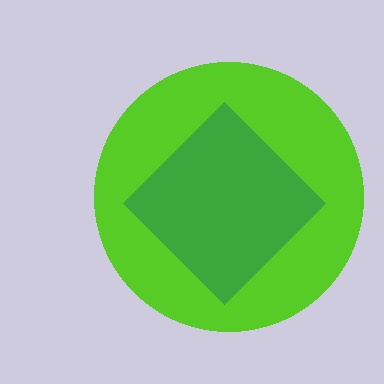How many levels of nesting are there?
2.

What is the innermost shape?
The green diamond.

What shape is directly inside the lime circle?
The green diamond.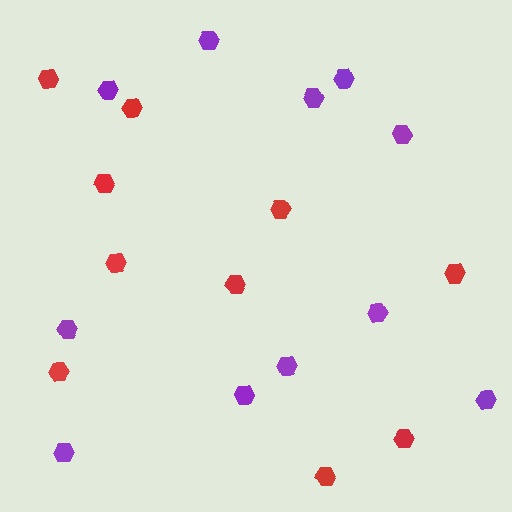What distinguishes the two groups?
There are 2 groups: one group of purple hexagons (11) and one group of red hexagons (10).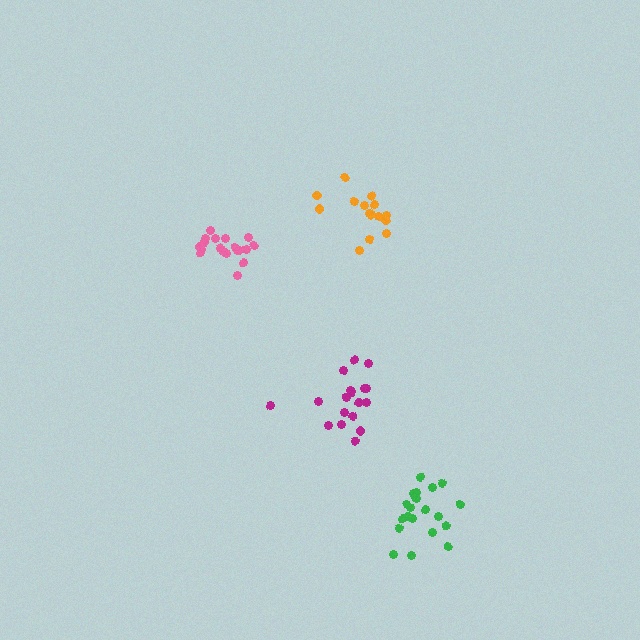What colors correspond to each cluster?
The clusters are colored: pink, orange, magenta, green.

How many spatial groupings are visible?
There are 4 spatial groupings.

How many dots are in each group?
Group 1: 19 dots, Group 2: 15 dots, Group 3: 18 dots, Group 4: 21 dots (73 total).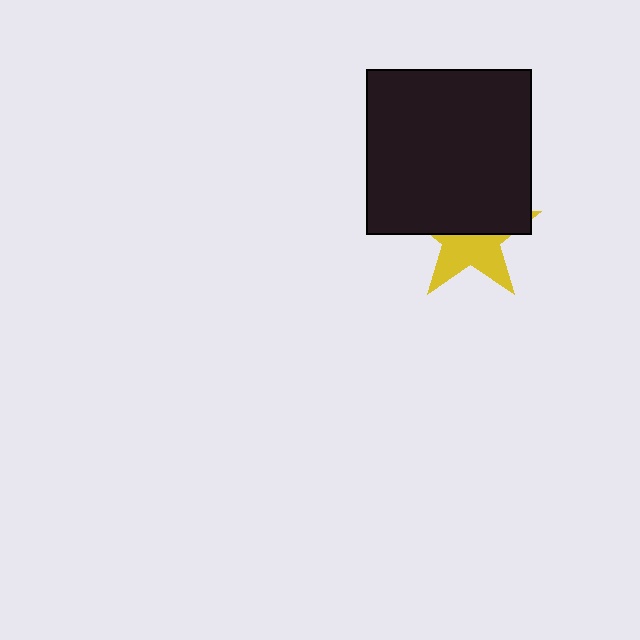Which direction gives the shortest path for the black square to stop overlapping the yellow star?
Moving up gives the shortest separation.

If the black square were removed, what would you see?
You would see the complete yellow star.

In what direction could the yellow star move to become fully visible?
The yellow star could move down. That would shift it out from behind the black square entirely.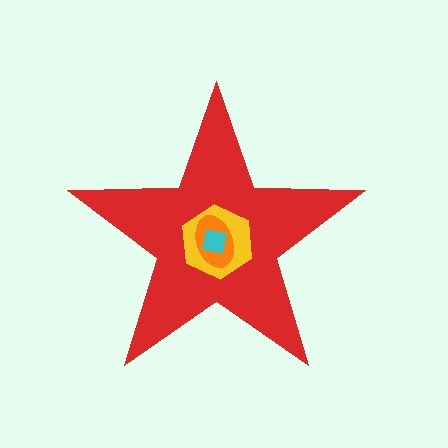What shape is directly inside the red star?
The yellow hexagon.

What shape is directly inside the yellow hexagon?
The orange ellipse.